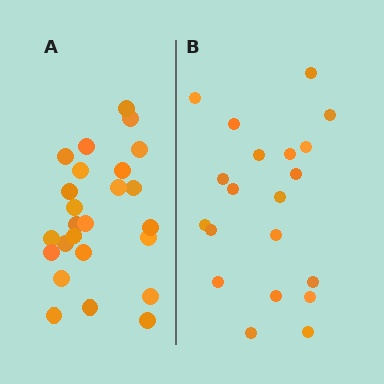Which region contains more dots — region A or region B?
Region A (the left region) has more dots.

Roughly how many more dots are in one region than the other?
Region A has about 5 more dots than region B.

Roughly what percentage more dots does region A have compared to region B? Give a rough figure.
About 25% more.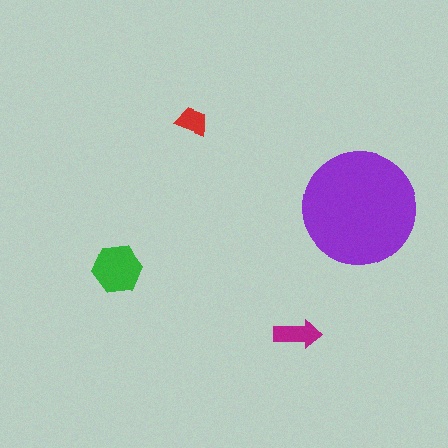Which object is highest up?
The red trapezoid is topmost.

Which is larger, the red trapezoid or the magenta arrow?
The magenta arrow.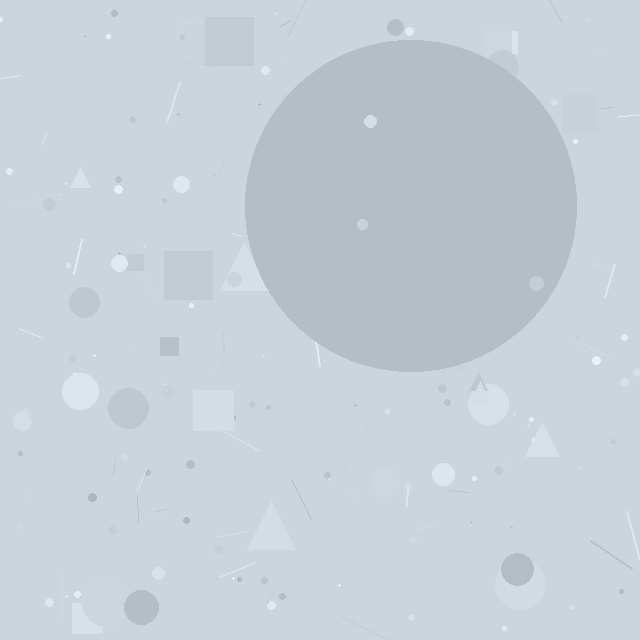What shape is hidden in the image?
A circle is hidden in the image.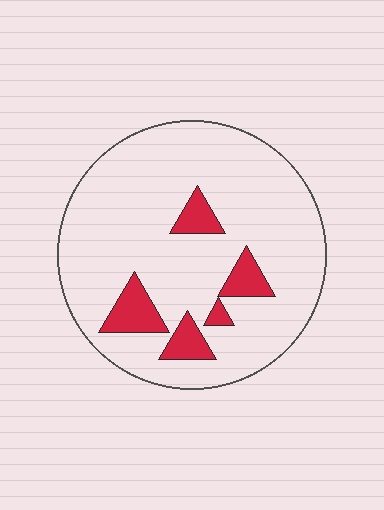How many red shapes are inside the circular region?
5.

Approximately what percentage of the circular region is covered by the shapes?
Approximately 15%.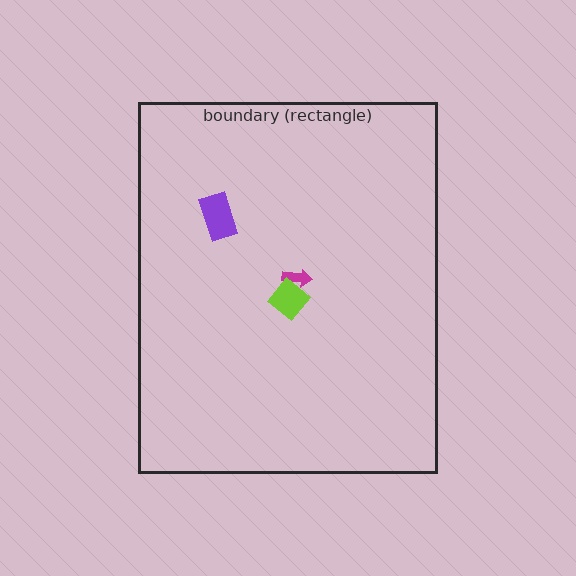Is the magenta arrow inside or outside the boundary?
Inside.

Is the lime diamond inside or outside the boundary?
Inside.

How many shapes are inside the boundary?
3 inside, 0 outside.